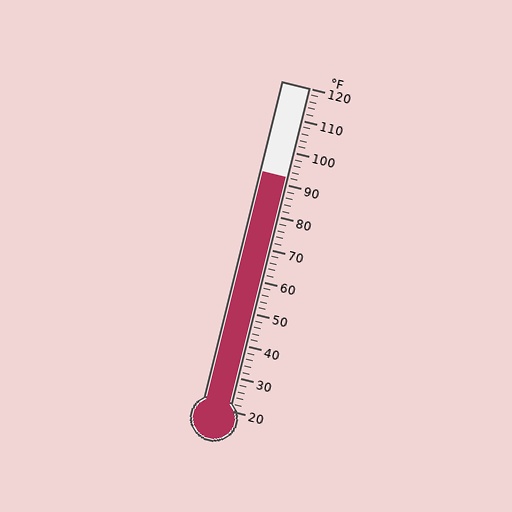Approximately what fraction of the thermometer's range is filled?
The thermometer is filled to approximately 70% of its range.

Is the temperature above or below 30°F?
The temperature is above 30°F.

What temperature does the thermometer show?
The thermometer shows approximately 92°F.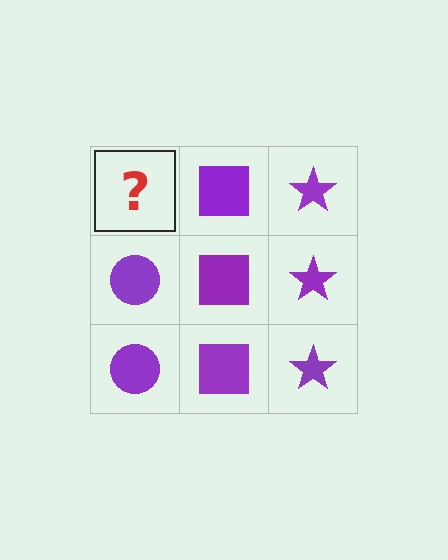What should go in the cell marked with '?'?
The missing cell should contain a purple circle.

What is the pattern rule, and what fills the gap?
The rule is that each column has a consistent shape. The gap should be filled with a purple circle.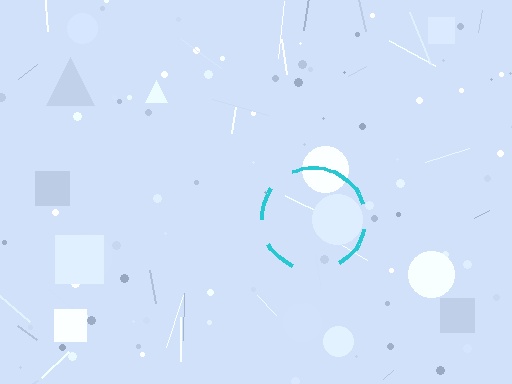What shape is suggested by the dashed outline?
The dashed outline suggests a circle.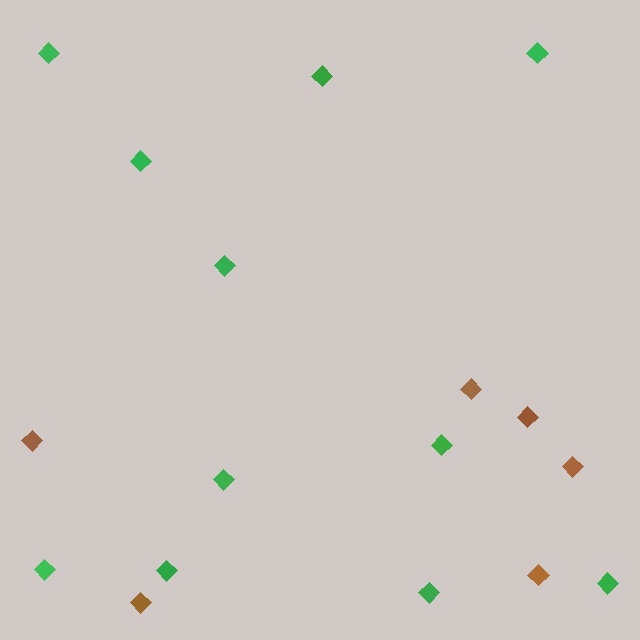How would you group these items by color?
There are 2 groups: one group of green diamonds (11) and one group of brown diamonds (6).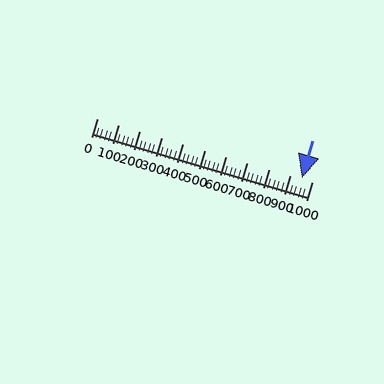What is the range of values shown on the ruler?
The ruler shows values from 0 to 1000.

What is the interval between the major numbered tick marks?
The major tick marks are spaced 100 units apart.